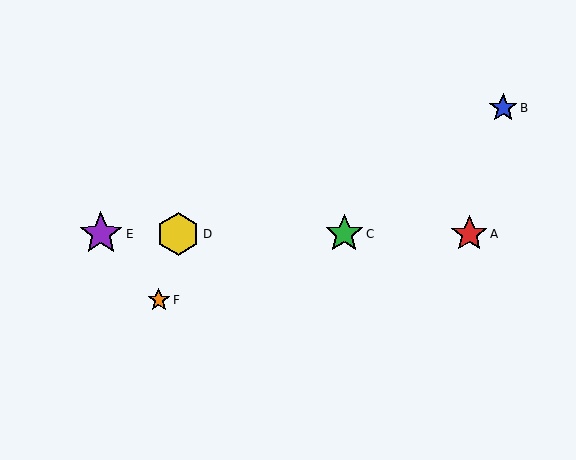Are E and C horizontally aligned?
Yes, both are at y≈234.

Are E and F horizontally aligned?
No, E is at y≈234 and F is at y≈300.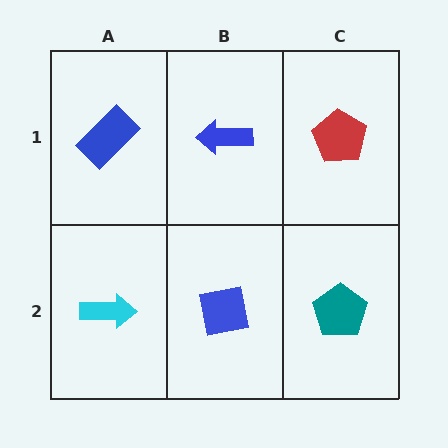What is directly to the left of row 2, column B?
A cyan arrow.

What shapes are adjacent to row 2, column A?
A blue rectangle (row 1, column A), a blue square (row 2, column B).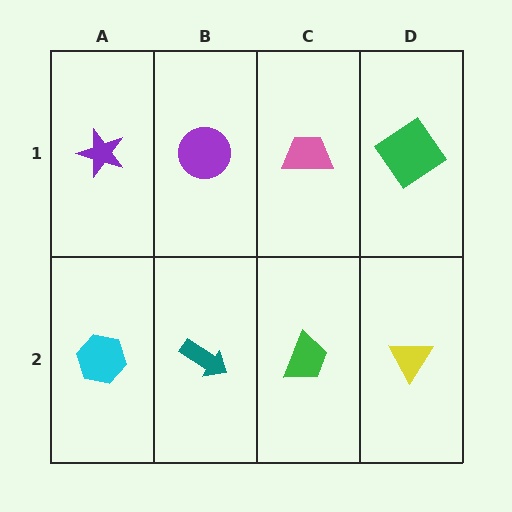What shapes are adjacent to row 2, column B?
A purple circle (row 1, column B), a cyan hexagon (row 2, column A), a green trapezoid (row 2, column C).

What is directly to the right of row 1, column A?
A purple circle.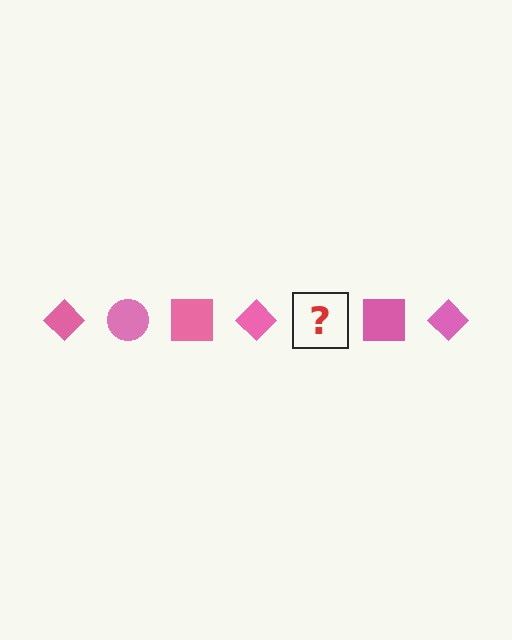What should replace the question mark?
The question mark should be replaced with a pink circle.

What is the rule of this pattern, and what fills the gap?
The rule is that the pattern cycles through diamond, circle, square shapes in pink. The gap should be filled with a pink circle.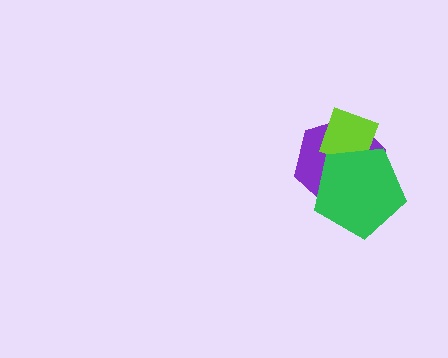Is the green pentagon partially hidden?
No, no other shape covers it.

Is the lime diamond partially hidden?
Yes, it is partially covered by another shape.